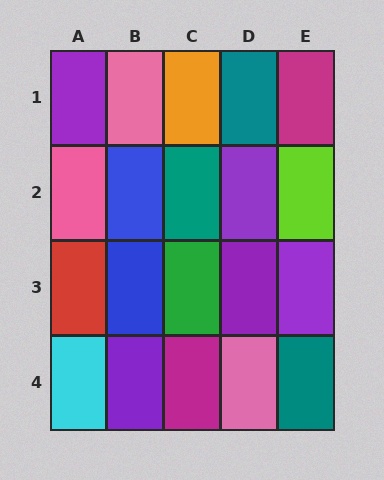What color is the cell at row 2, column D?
Purple.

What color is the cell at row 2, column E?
Lime.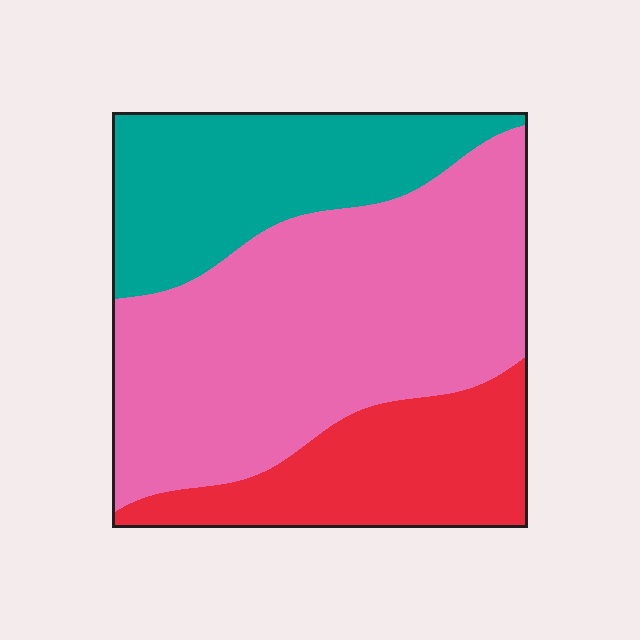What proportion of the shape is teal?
Teal takes up between a sixth and a third of the shape.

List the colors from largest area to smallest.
From largest to smallest: pink, teal, red.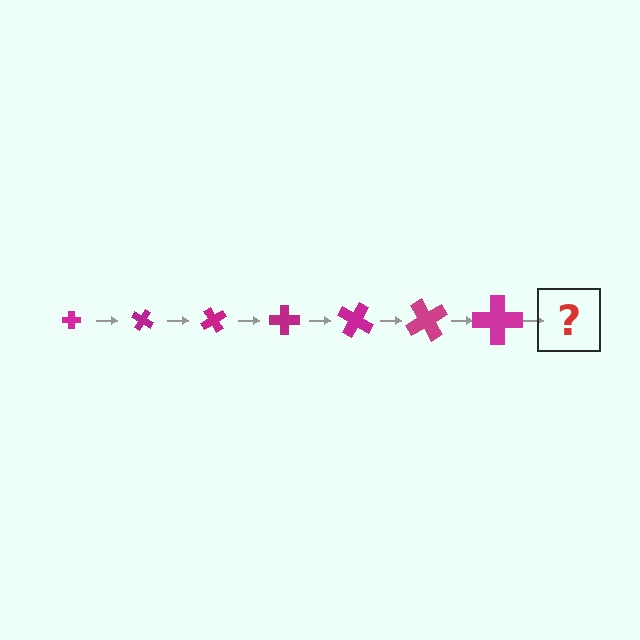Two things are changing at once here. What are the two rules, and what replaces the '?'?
The two rules are that the cross grows larger each step and it rotates 30 degrees each step. The '?' should be a cross, larger than the previous one and rotated 210 degrees from the start.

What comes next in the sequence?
The next element should be a cross, larger than the previous one and rotated 210 degrees from the start.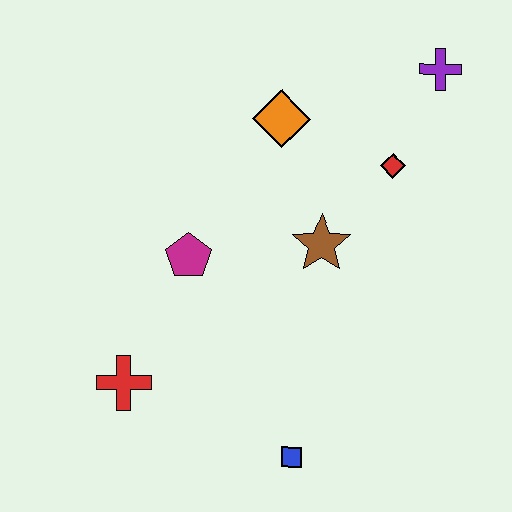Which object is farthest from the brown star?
The red cross is farthest from the brown star.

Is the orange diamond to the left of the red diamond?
Yes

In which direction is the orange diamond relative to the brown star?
The orange diamond is above the brown star.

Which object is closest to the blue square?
The red cross is closest to the blue square.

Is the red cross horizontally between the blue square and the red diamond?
No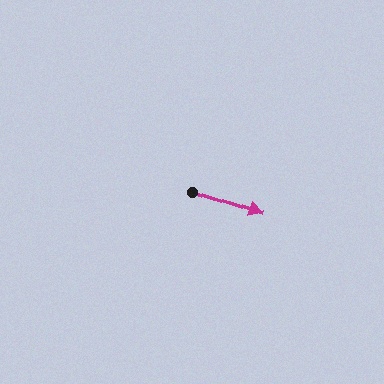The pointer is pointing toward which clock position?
Roughly 4 o'clock.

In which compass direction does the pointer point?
East.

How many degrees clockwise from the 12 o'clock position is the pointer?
Approximately 109 degrees.